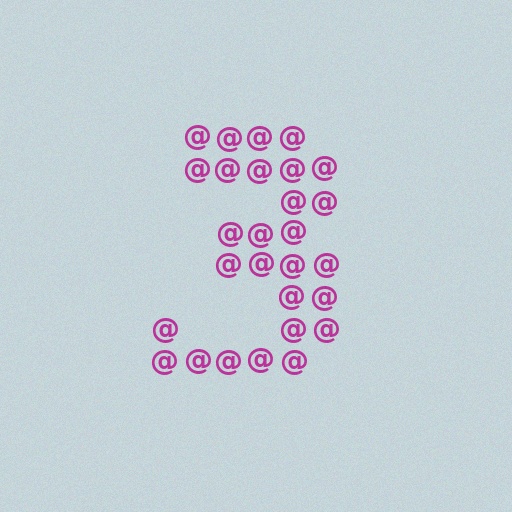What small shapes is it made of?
It is made of small at signs.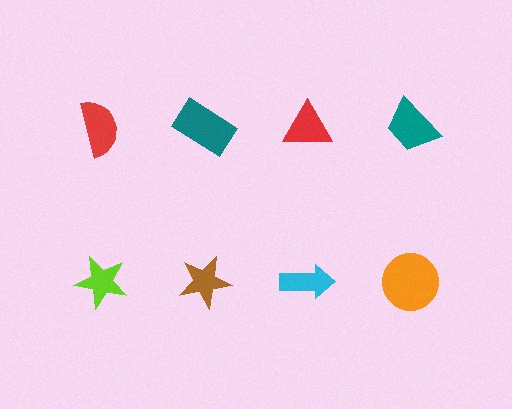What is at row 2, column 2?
A brown star.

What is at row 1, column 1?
A red semicircle.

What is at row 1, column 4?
A teal trapezoid.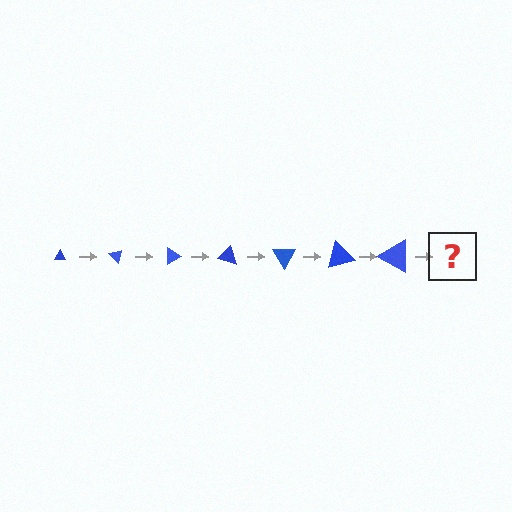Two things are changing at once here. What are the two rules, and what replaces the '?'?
The two rules are that the triangle grows larger each step and it rotates 45 degrees each step. The '?' should be a triangle, larger than the previous one and rotated 315 degrees from the start.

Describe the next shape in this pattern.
It should be a triangle, larger than the previous one and rotated 315 degrees from the start.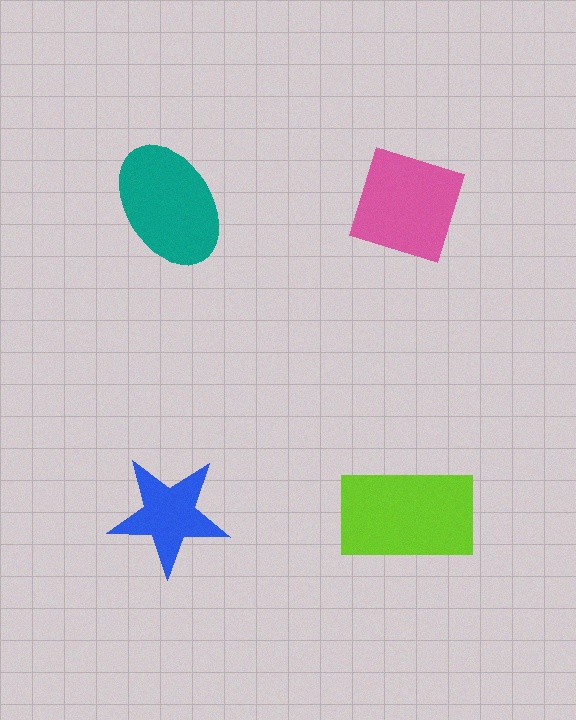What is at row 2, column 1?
A blue star.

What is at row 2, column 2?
A lime rectangle.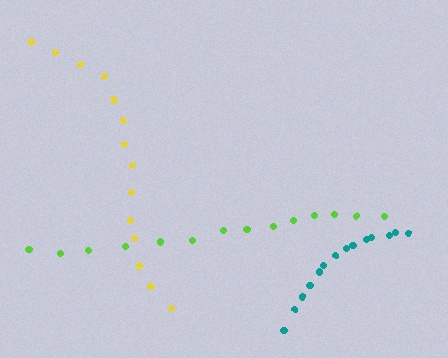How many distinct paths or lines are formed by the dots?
There are 3 distinct paths.